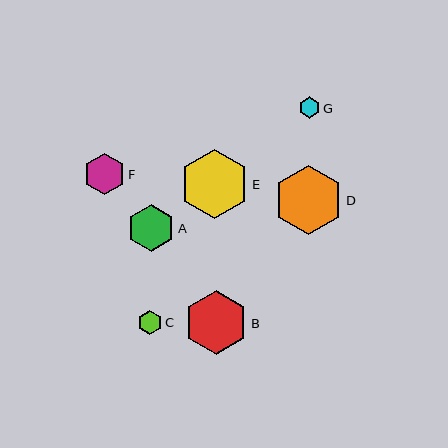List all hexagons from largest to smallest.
From largest to smallest: E, D, B, A, F, C, G.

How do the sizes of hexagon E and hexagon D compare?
Hexagon E and hexagon D are approximately the same size.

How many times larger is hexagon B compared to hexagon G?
Hexagon B is approximately 3.0 times the size of hexagon G.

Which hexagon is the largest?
Hexagon E is the largest with a size of approximately 69 pixels.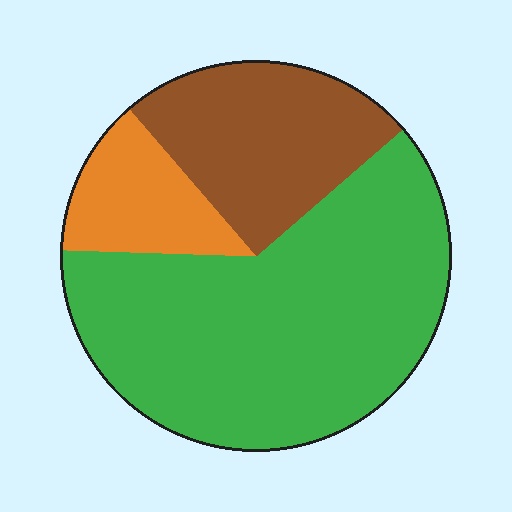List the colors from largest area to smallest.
From largest to smallest: green, brown, orange.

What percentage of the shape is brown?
Brown takes up about one quarter (1/4) of the shape.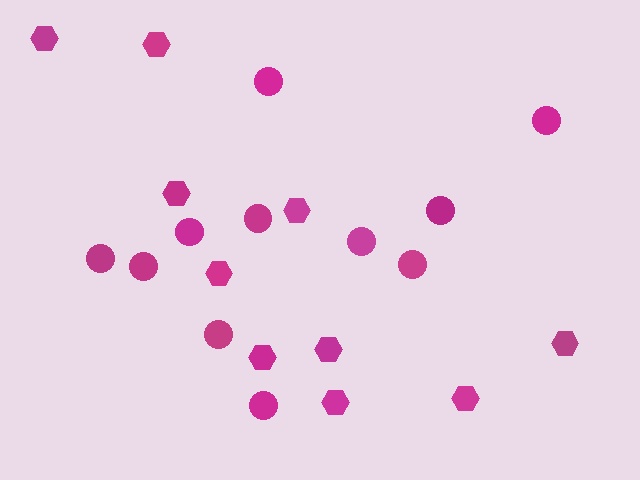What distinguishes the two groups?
There are 2 groups: one group of hexagons (10) and one group of circles (11).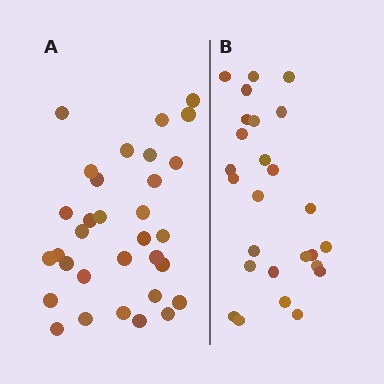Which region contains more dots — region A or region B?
Region A (the left region) has more dots.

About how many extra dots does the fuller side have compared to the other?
Region A has about 6 more dots than region B.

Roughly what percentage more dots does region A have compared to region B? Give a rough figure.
About 25% more.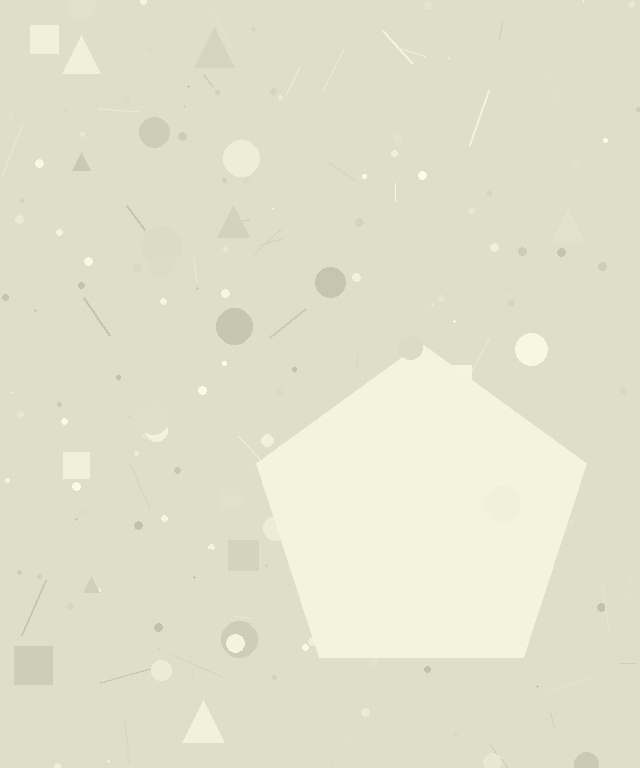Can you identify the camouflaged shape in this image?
The camouflaged shape is a pentagon.